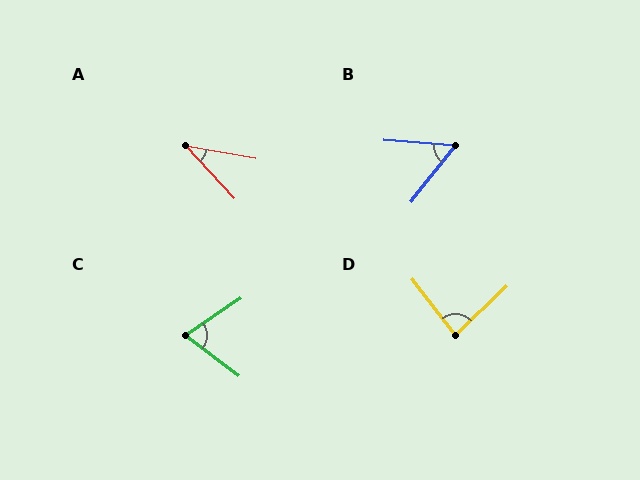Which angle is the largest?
D, at approximately 84 degrees.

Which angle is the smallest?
A, at approximately 37 degrees.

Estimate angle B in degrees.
Approximately 56 degrees.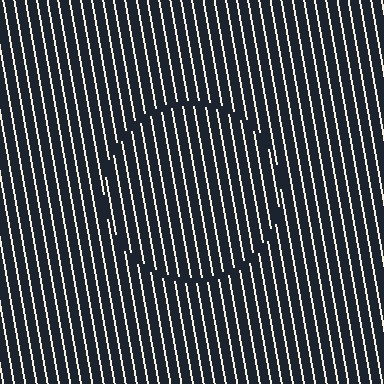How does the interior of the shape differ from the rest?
The interior of the shape contains the same grating, shifted by half a period — the contour is defined by the phase discontinuity where line-ends from the inner and outer gratings abut.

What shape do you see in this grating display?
An illusory circle. The interior of the shape contains the same grating, shifted by half a period — the contour is defined by the phase discontinuity where line-ends from the inner and outer gratings abut.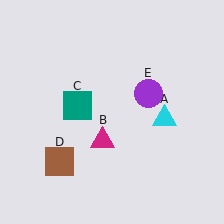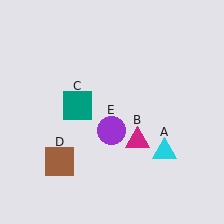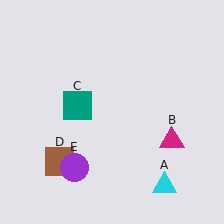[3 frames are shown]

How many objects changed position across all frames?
3 objects changed position: cyan triangle (object A), magenta triangle (object B), purple circle (object E).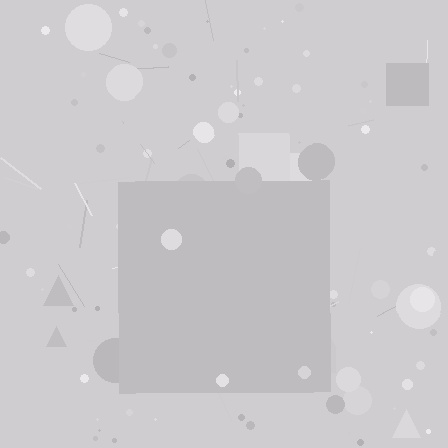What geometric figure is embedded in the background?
A square is embedded in the background.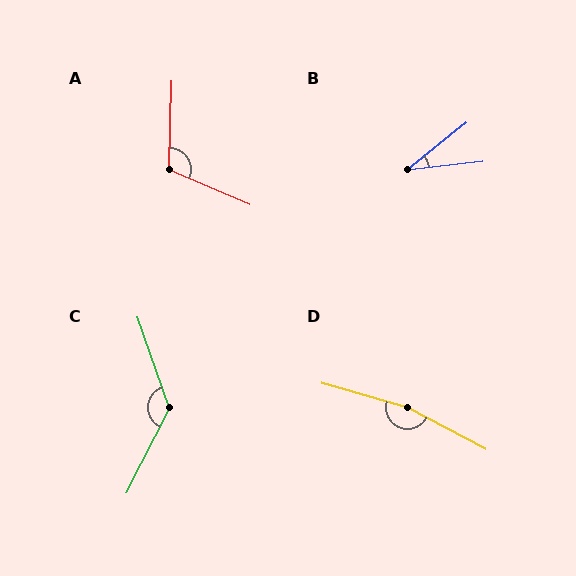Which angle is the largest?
D, at approximately 168 degrees.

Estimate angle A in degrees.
Approximately 112 degrees.